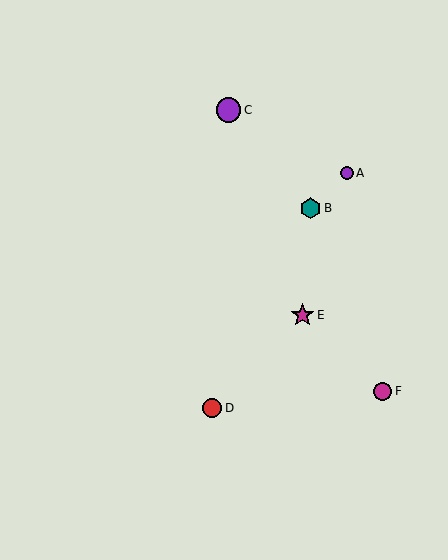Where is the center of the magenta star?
The center of the magenta star is at (303, 315).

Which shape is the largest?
The purple circle (labeled C) is the largest.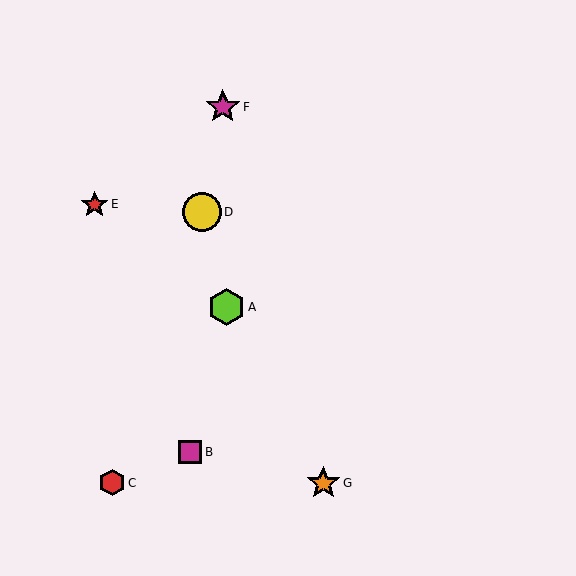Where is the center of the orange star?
The center of the orange star is at (323, 483).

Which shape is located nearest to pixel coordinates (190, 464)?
The magenta square (labeled B) at (190, 452) is nearest to that location.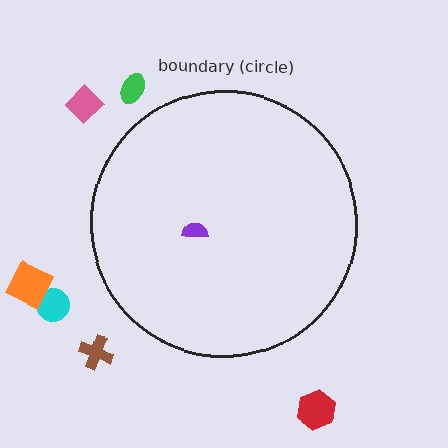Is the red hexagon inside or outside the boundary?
Outside.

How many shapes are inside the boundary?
1 inside, 6 outside.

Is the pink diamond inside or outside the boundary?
Outside.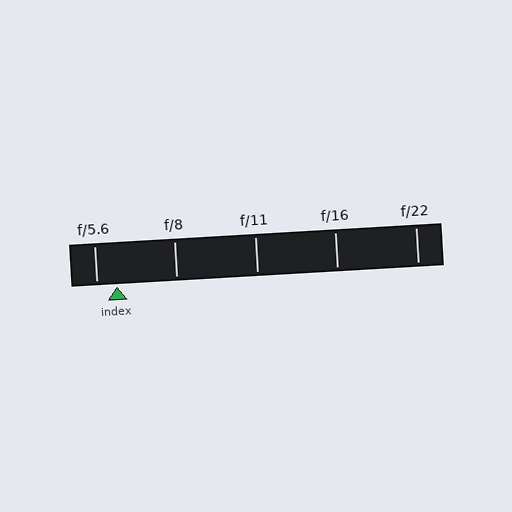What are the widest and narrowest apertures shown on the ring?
The widest aperture shown is f/5.6 and the narrowest is f/22.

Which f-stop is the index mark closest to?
The index mark is closest to f/5.6.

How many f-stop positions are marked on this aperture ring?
There are 5 f-stop positions marked.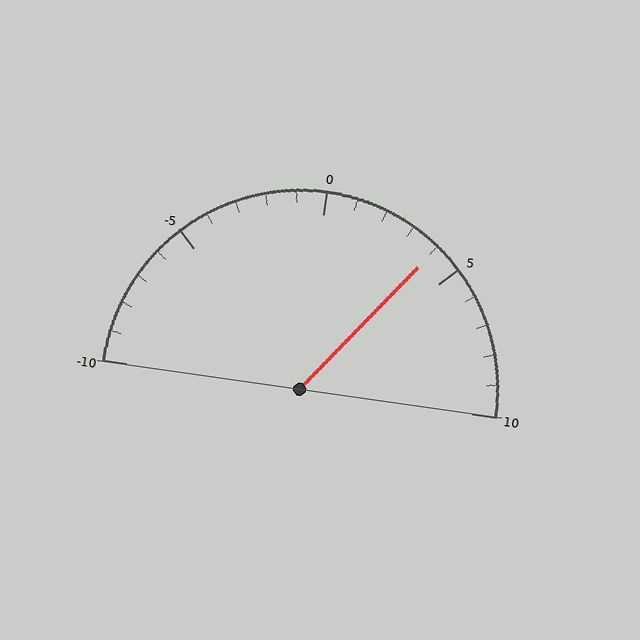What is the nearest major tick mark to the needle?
The nearest major tick mark is 5.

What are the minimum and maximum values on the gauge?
The gauge ranges from -10 to 10.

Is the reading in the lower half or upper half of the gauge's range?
The reading is in the upper half of the range (-10 to 10).